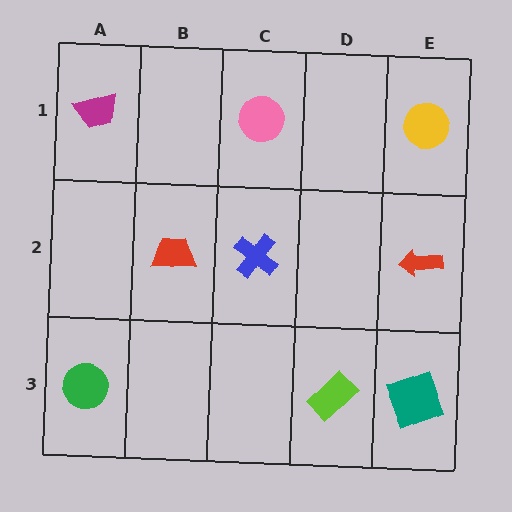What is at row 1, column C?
A pink circle.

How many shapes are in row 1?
3 shapes.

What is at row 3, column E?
A teal square.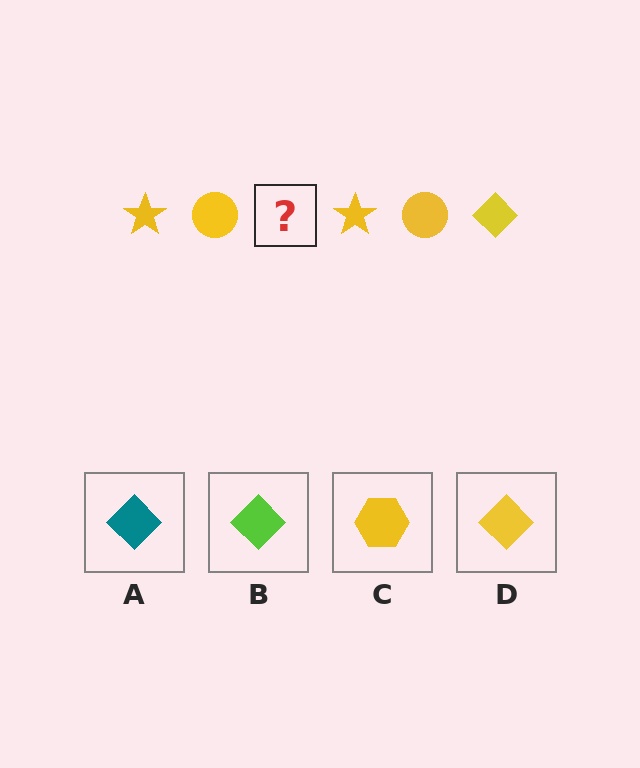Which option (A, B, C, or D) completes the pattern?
D.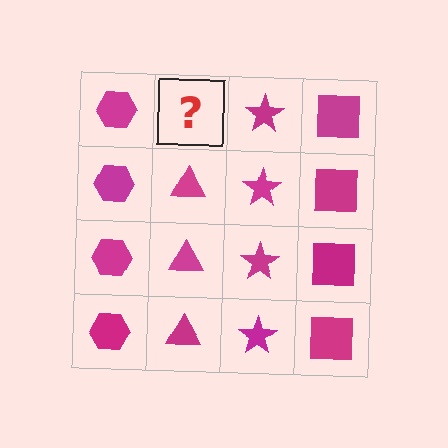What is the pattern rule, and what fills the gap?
The rule is that each column has a consistent shape. The gap should be filled with a magenta triangle.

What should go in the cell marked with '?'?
The missing cell should contain a magenta triangle.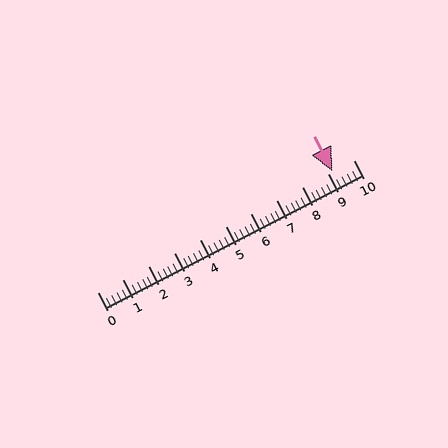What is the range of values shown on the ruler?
The ruler shows values from 0 to 10.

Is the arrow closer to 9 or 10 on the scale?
The arrow is closer to 9.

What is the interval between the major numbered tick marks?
The major tick marks are spaced 1 units apart.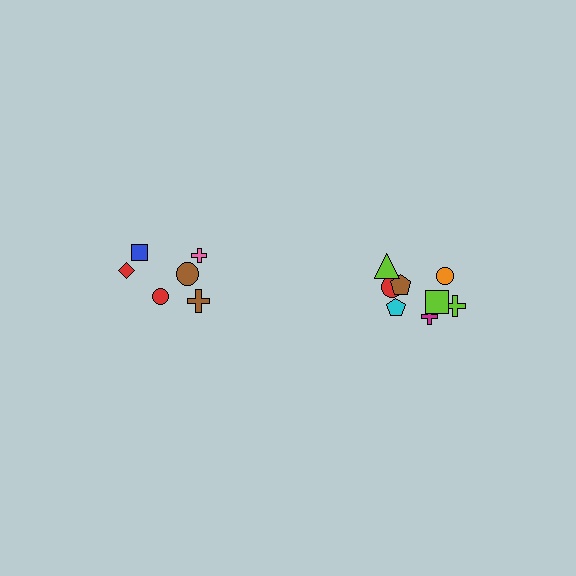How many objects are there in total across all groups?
There are 14 objects.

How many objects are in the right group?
There are 8 objects.